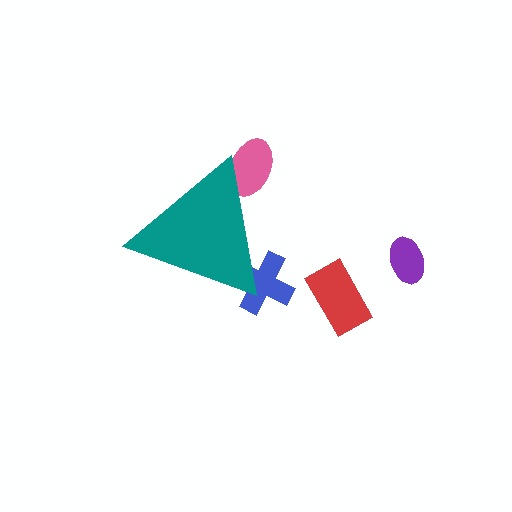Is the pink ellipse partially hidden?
Yes, the pink ellipse is partially hidden behind the teal triangle.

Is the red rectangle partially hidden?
No, the red rectangle is fully visible.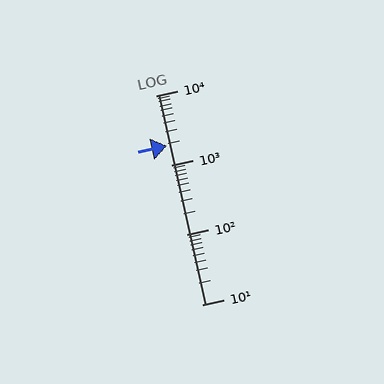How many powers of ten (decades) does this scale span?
The scale spans 3 decades, from 10 to 10000.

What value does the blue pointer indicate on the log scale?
The pointer indicates approximately 1900.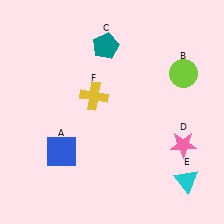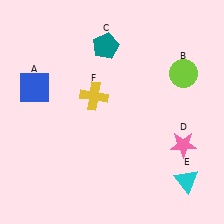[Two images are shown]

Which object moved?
The blue square (A) moved up.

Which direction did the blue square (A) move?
The blue square (A) moved up.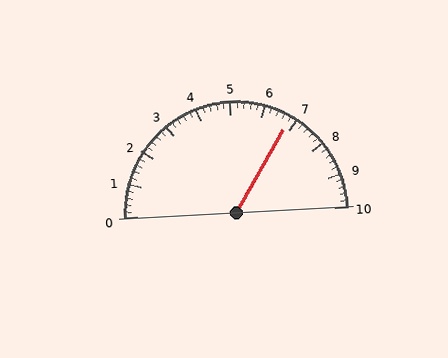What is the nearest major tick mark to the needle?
The nearest major tick mark is 7.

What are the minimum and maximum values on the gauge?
The gauge ranges from 0 to 10.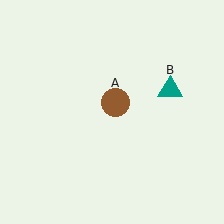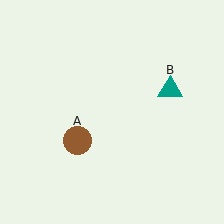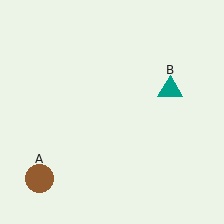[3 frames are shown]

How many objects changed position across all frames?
1 object changed position: brown circle (object A).